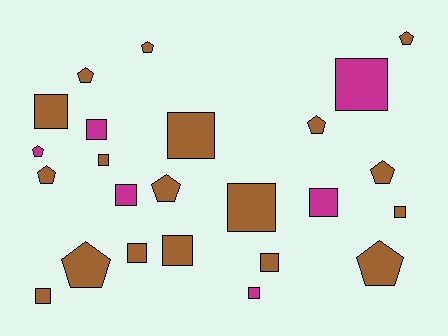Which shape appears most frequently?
Square, with 14 objects.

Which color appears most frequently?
Brown, with 18 objects.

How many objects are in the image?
There are 24 objects.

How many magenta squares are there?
There are 5 magenta squares.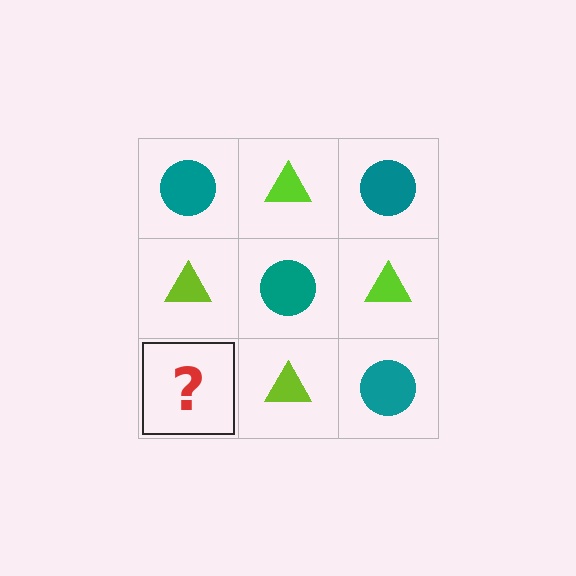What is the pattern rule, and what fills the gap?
The rule is that it alternates teal circle and lime triangle in a checkerboard pattern. The gap should be filled with a teal circle.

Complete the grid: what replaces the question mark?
The question mark should be replaced with a teal circle.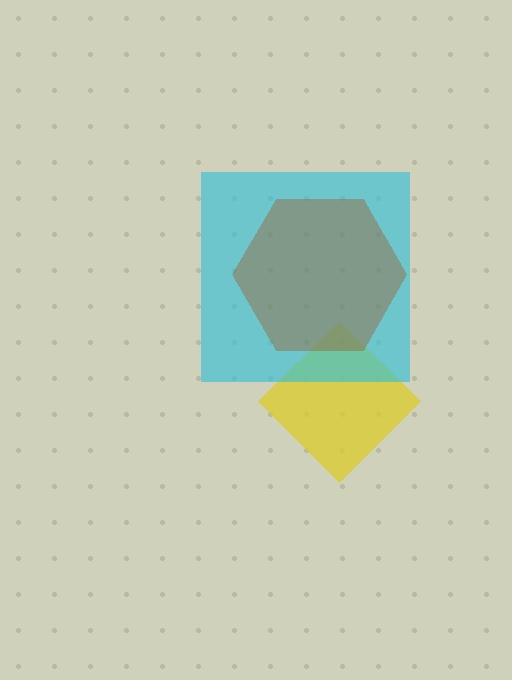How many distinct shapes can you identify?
There are 3 distinct shapes: a yellow diamond, a cyan square, a brown hexagon.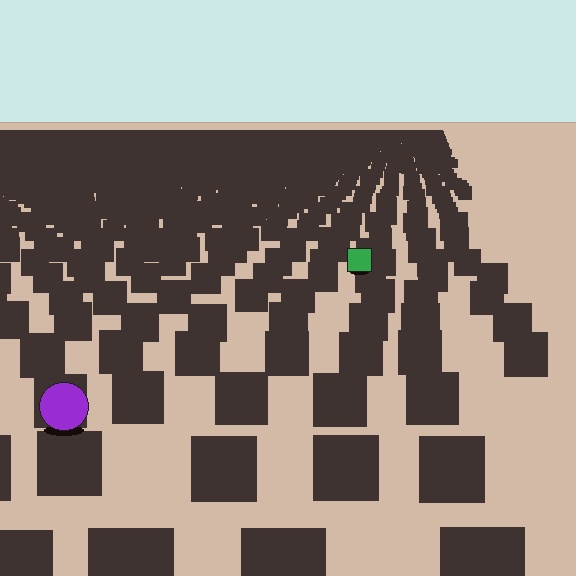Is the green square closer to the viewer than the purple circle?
No. The purple circle is closer — you can tell from the texture gradient: the ground texture is coarser near it.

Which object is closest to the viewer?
The purple circle is closest. The texture marks near it are larger and more spread out.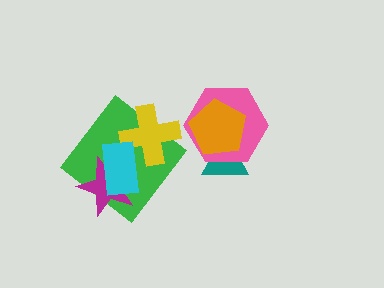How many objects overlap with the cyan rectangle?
3 objects overlap with the cyan rectangle.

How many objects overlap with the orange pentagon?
2 objects overlap with the orange pentagon.